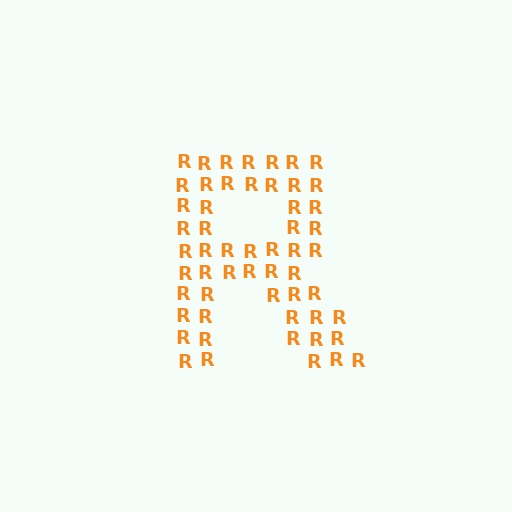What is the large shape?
The large shape is the letter R.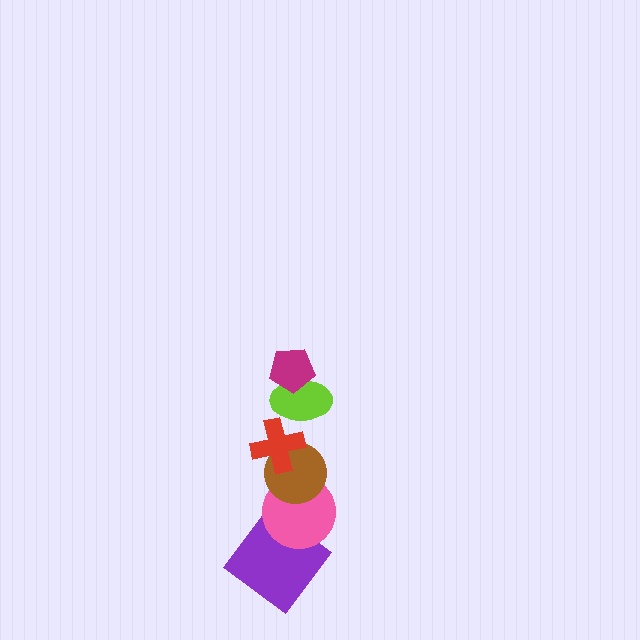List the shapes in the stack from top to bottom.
From top to bottom: the magenta pentagon, the lime ellipse, the red cross, the brown circle, the pink circle, the purple diamond.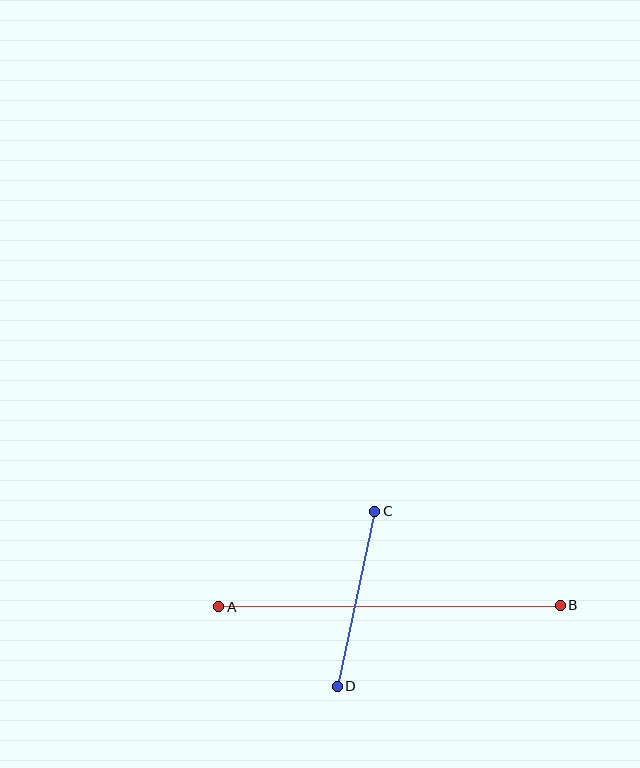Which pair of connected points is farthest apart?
Points A and B are farthest apart.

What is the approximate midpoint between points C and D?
The midpoint is at approximately (356, 599) pixels.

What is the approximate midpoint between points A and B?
The midpoint is at approximately (390, 606) pixels.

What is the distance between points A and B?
The distance is approximately 342 pixels.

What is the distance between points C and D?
The distance is approximately 179 pixels.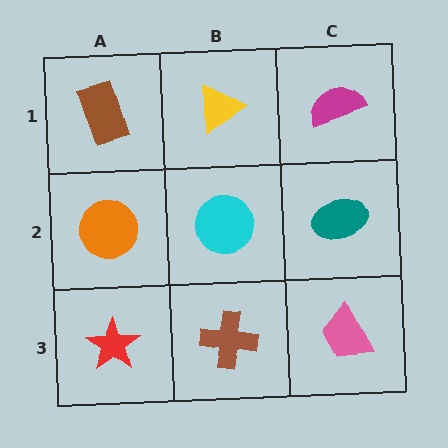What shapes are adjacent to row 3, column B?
A cyan circle (row 2, column B), a red star (row 3, column A), a pink trapezoid (row 3, column C).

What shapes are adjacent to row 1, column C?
A teal ellipse (row 2, column C), a yellow triangle (row 1, column B).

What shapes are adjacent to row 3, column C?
A teal ellipse (row 2, column C), a brown cross (row 3, column B).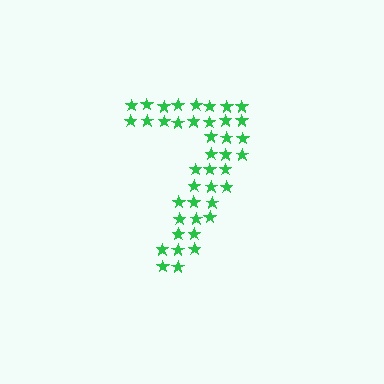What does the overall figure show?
The overall figure shows the digit 7.